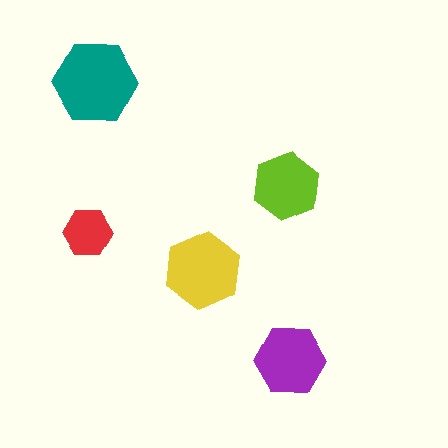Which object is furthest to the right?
The purple hexagon is rightmost.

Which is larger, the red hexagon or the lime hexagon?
The lime one.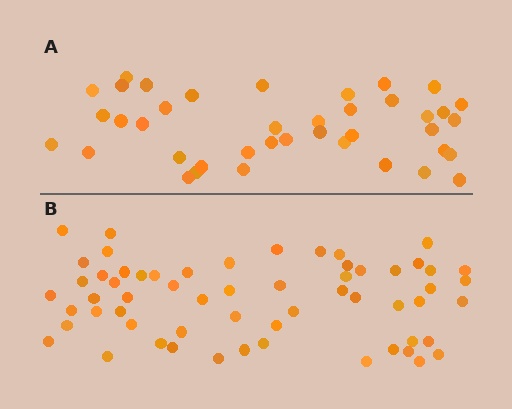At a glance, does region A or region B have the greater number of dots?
Region B (the bottom region) has more dots.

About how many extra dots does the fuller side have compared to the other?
Region B has approximately 20 more dots than region A.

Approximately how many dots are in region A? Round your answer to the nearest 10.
About 40 dots.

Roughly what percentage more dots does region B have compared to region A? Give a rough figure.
About 50% more.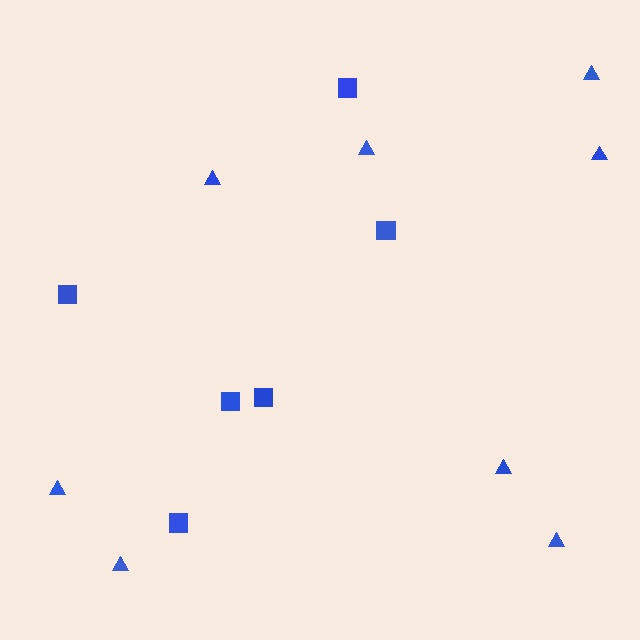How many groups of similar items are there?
There are 2 groups: one group of triangles (8) and one group of squares (6).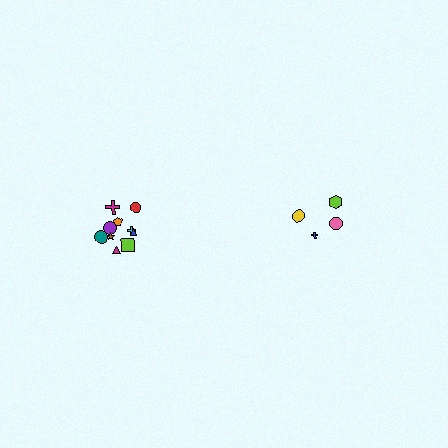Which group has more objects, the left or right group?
The left group.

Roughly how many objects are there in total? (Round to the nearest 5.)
Roughly 15 objects in total.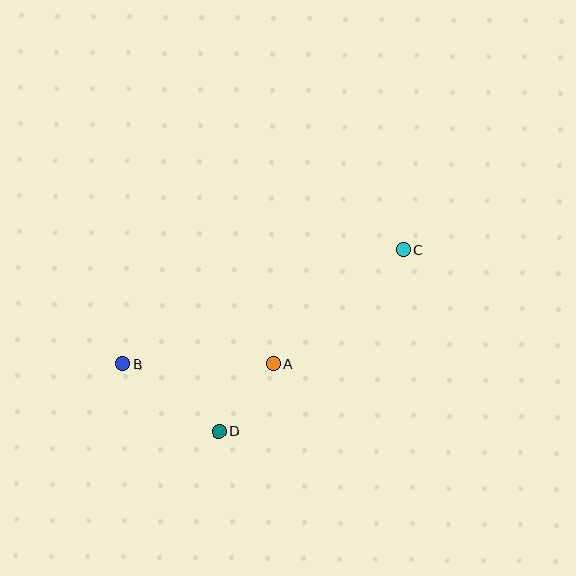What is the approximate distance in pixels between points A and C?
The distance between A and C is approximately 173 pixels.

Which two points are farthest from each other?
Points B and C are farthest from each other.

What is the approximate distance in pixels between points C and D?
The distance between C and D is approximately 259 pixels.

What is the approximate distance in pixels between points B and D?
The distance between B and D is approximately 117 pixels.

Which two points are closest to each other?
Points A and D are closest to each other.